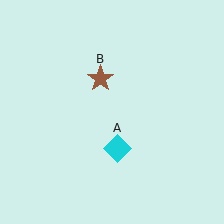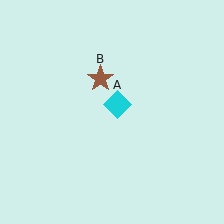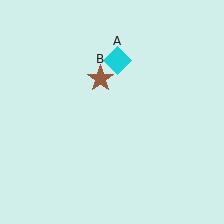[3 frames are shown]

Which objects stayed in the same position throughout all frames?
Brown star (object B) remained stationary.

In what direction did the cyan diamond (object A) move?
The cyan diamond (object A) moved up.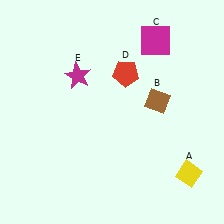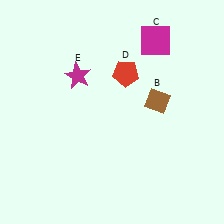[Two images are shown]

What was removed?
The yellow diamond (A) was removed in Image 2.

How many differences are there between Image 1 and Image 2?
There is 1 difference between the two images.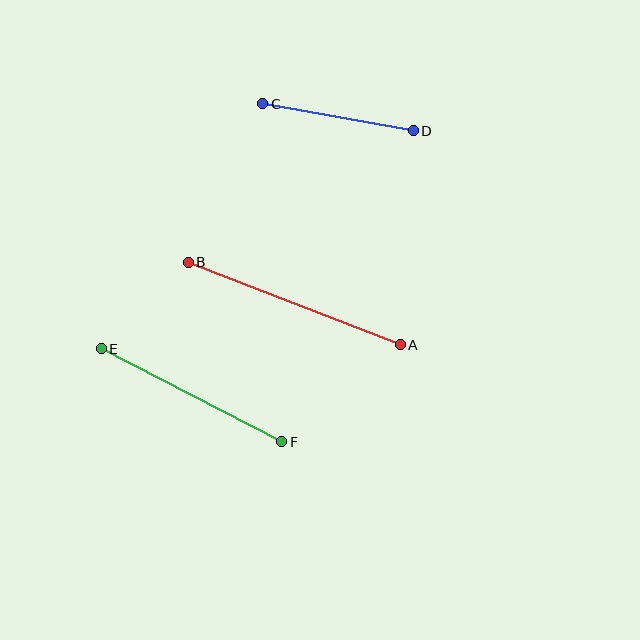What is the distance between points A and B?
The distance is approximately 228 pixels.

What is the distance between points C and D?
The distance is approximately 153 pixels.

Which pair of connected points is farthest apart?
Points A and B are farthest apart.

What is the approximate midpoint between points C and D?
The midpoint is at approximately (338, 117) pixels.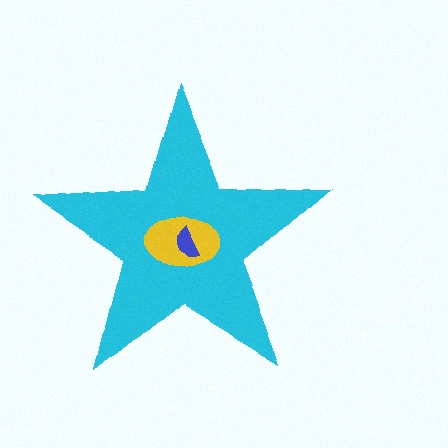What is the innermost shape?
The blue semicircle.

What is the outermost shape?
The cyan star.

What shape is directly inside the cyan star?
The yellow ellipse.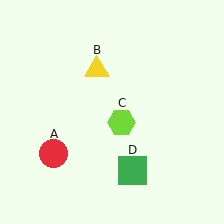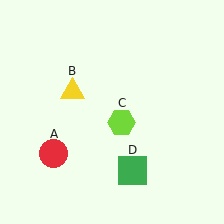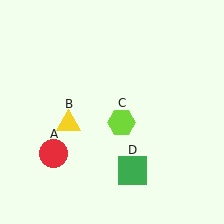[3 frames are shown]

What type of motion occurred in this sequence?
The yellow triangle (object B) rotated counterclockwise around the center of the scene.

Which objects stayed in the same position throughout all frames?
Red circle (object A) and lime hexagon (object C) and green square (object D) remained stationary.